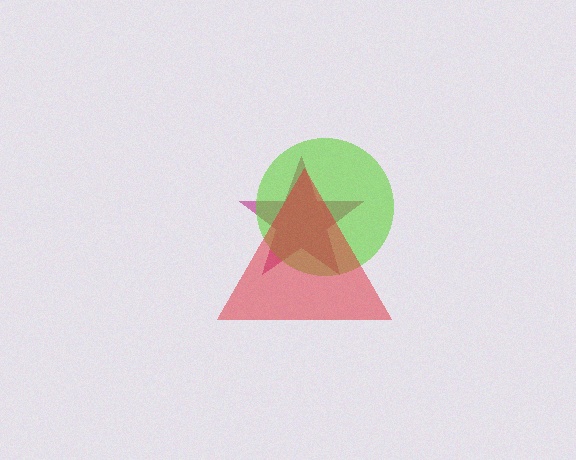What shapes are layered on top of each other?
The layered shapes are: a magenta star, a lime circle, a red triangle.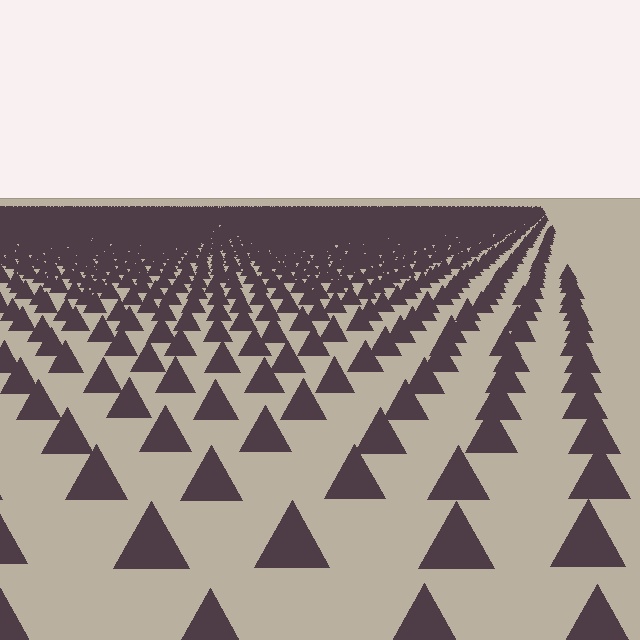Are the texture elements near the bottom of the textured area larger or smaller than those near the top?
Larger. Near the bottom, elements are closer to the viewer and appear at a bigger on-screen size.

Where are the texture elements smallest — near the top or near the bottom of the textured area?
Near the top.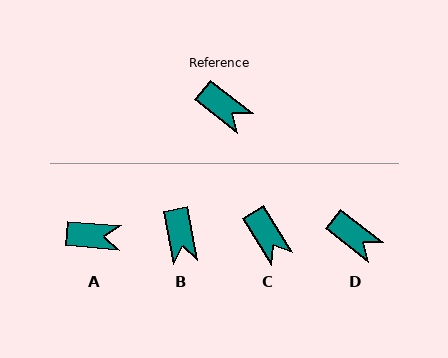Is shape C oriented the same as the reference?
No, it is off by about 20 degrees.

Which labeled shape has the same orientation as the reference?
D.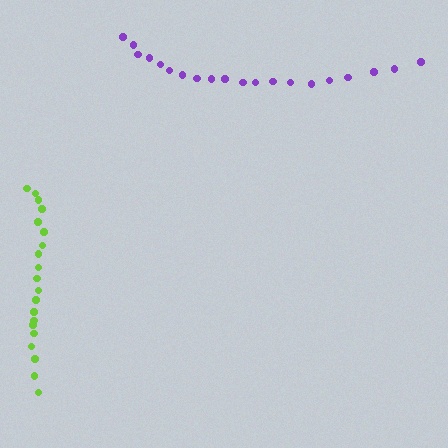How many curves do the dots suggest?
There are 2 distinct paths.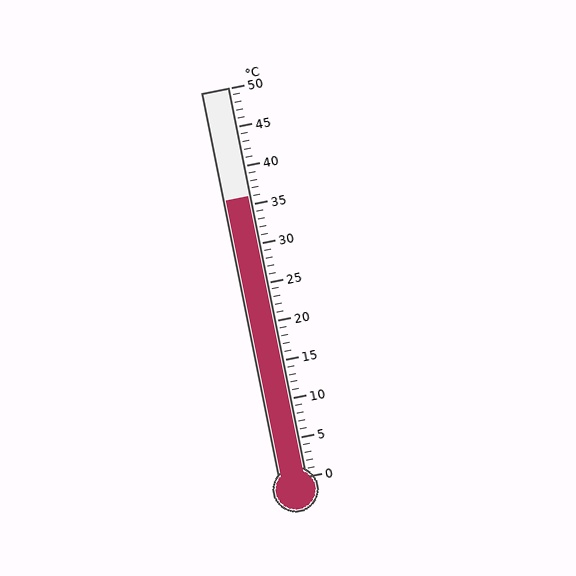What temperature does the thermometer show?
The thermometer shows approximately 36°C.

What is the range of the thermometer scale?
The thermometer scale ranges from 0°C to 50°C.